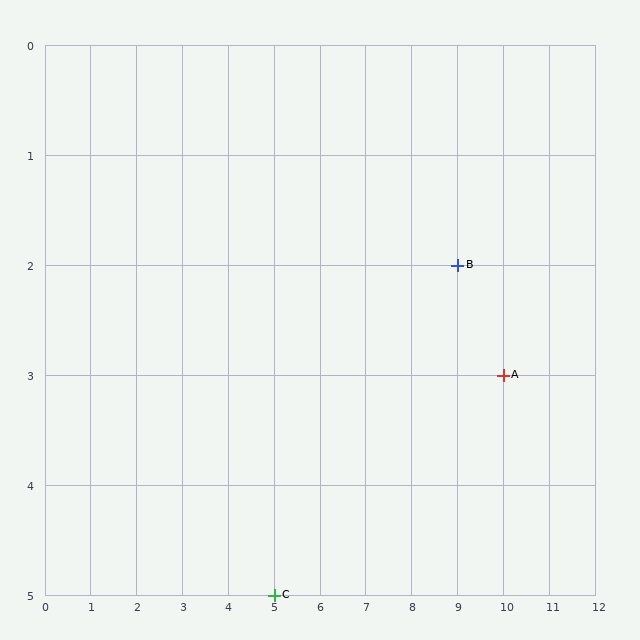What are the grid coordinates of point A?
Point A is at grid coordinates (10, 3).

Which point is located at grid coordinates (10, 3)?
Point A is at (10, 3).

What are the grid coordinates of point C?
Point C is at grid coordinates (5, 5).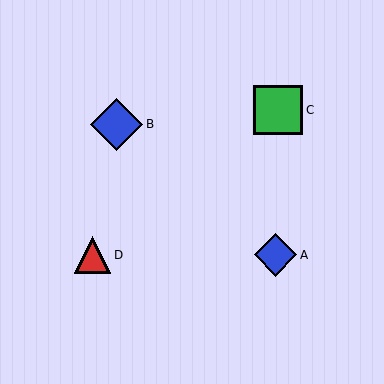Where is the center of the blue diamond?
The center of the blue diamond is at (117, 124).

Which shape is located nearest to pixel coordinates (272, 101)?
The green square (labeled C) at (278, 110) is nearest to that location.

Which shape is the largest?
The blue diamond (labeled B) is the largest.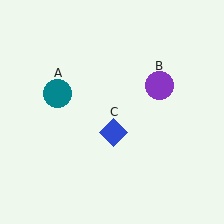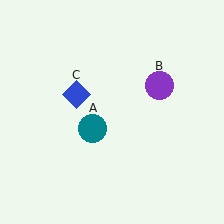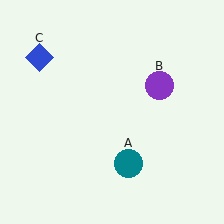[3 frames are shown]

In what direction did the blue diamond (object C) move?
The blue diamond (object C) moved up and to the left.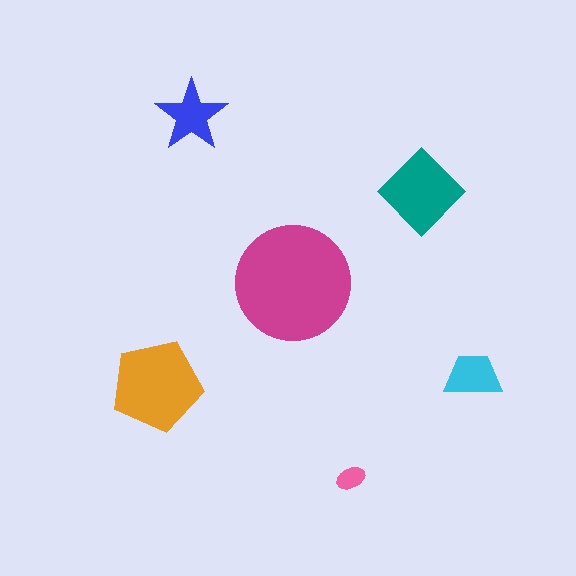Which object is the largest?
The magenta circle.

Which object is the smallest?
The pink ellipse.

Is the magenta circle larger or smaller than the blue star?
Larger.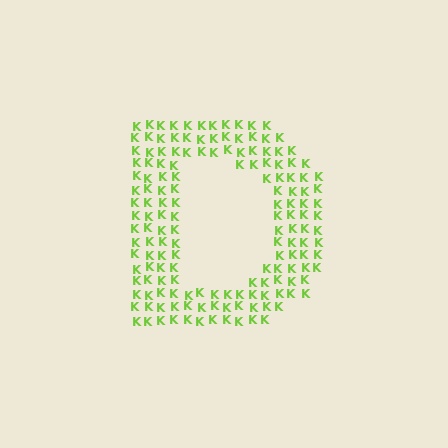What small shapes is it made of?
It is made of small letter K's.